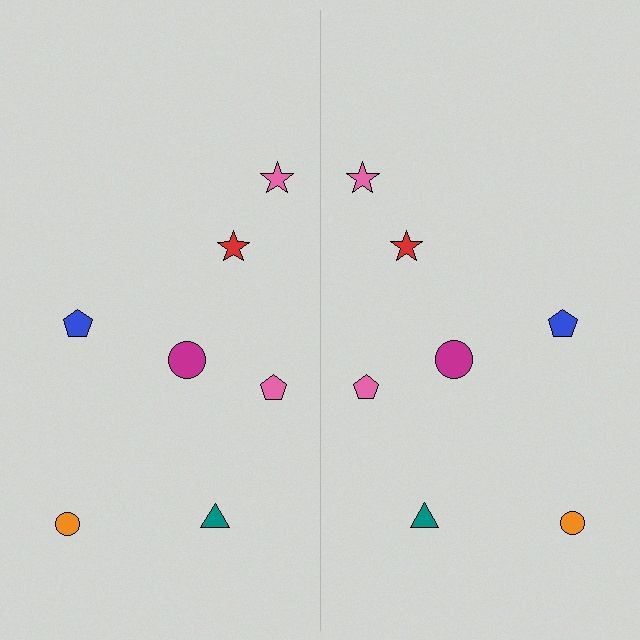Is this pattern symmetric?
Yes, this pattern has bilateral (reflection) symmetry.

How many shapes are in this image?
There are 14 shapes in this image.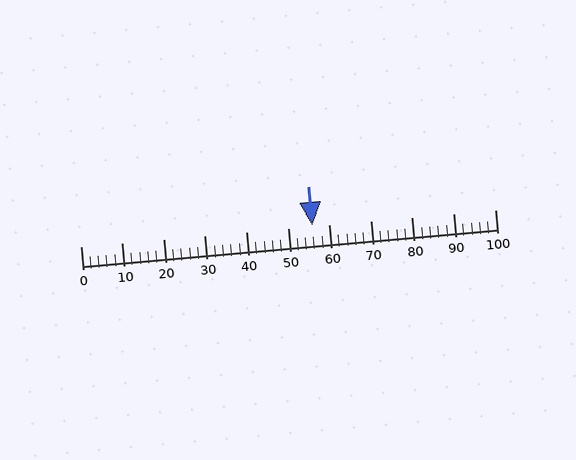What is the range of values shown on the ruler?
The ruler shows values from 0 to 100.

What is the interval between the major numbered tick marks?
The major tick marks are spaced 10 units apart.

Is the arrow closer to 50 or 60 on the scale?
The arrow is closer to 60.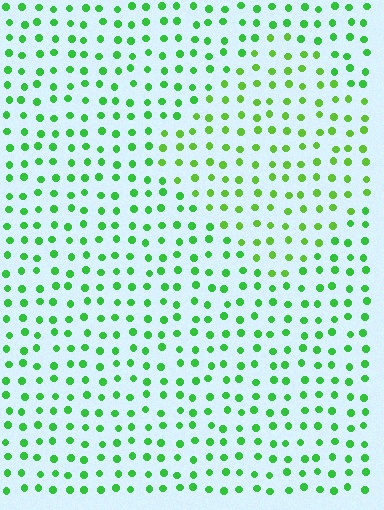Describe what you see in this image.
The image is filled with small green elements in a uniform arrangement. A diamond-shaped region is visible where the elements are tinted to a slightly different hue, forming a subtle color boundary.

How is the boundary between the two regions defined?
The boundary is defined purely by a slight shift in hue (about 22 degrees). Spacing, size, and orientation are identical on both sides.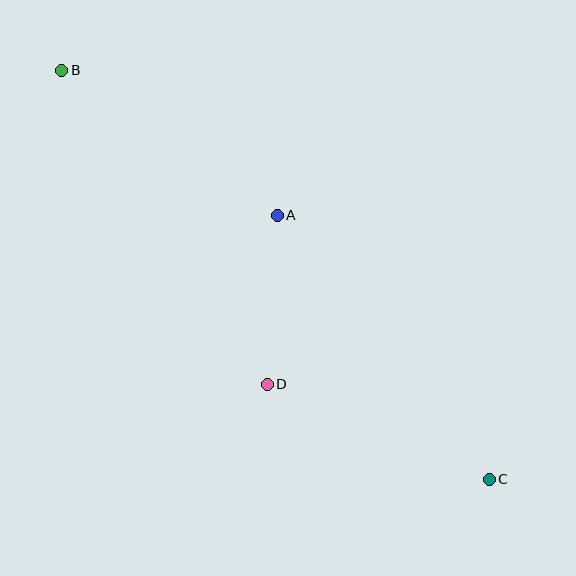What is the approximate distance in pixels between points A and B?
The distance between A and B is approximately 260 pixels.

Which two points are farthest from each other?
Points B and C are farthest from each other.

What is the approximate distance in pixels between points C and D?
The distance between C and D is approximately 242 pixels.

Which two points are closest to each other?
Points A and D are closest to each other.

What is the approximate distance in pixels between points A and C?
The distance between A and C is approximately 338 pixels.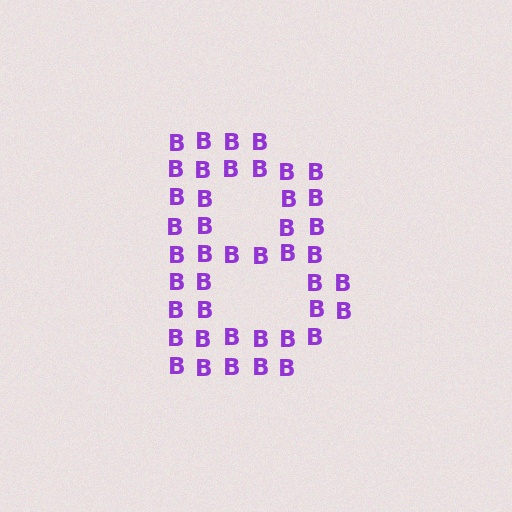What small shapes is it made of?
It is made of small letter B's.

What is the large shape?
The large shape is the letter B.